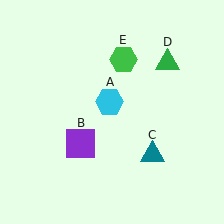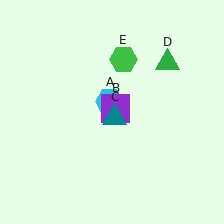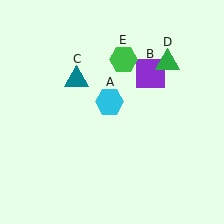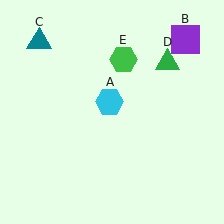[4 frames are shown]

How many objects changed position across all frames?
2 objects changed position: purple square (object B), teal triangle (object C).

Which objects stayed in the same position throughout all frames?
Cyan hexagon (object A) and green triangle (object D) and green hexagon (object E) remained stationary.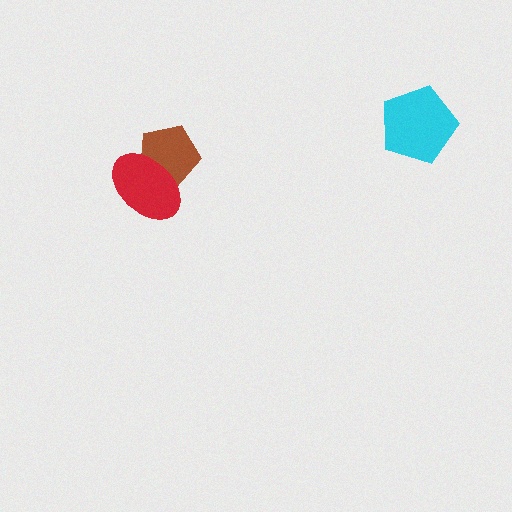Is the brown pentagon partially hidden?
Yes, it is partially covered by another shape.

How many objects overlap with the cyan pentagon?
0 objects overlap with the cyan pentagon.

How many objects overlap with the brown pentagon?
1 object overlaps with the brown pentagon.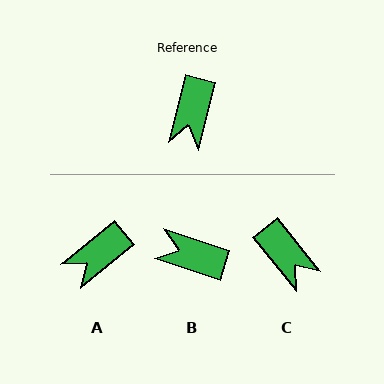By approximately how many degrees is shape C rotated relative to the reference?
Approximately 53 degrees counter-clockwise.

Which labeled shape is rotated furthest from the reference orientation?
B, about 94 degrees away.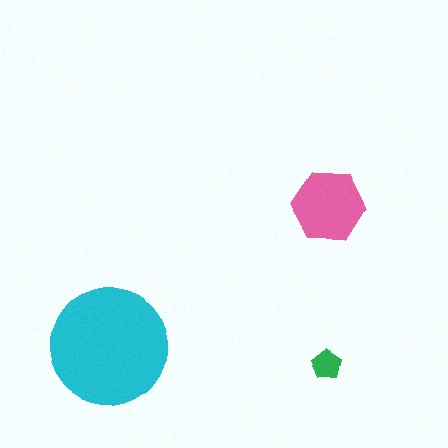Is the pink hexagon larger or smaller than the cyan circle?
Smaller.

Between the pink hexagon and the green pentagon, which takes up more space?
The pink hexagon.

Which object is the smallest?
The green pentagon.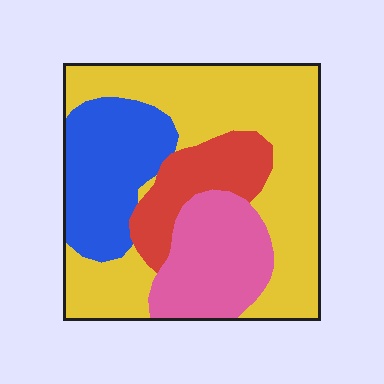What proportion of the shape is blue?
Blue covers around 20% of the shape.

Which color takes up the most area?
Yellow, at roughly 50%.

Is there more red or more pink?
Pink.